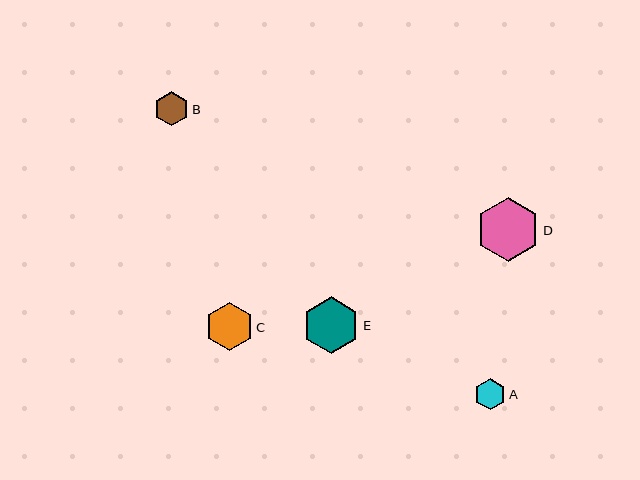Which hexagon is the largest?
Hexagon D is the largest with a size of approximately 64 pixels.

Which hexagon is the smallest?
Hexagon A is the smallest with a size of approximately 31 pixels.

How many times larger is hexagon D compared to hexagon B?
Hexagon D is approximately 1.9 times the size of hexagon B.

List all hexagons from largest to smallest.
From largest to smallest: D, E, C, B, A.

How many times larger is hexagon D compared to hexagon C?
Hexagon D is approximately 1.3 times the size of hexagon C.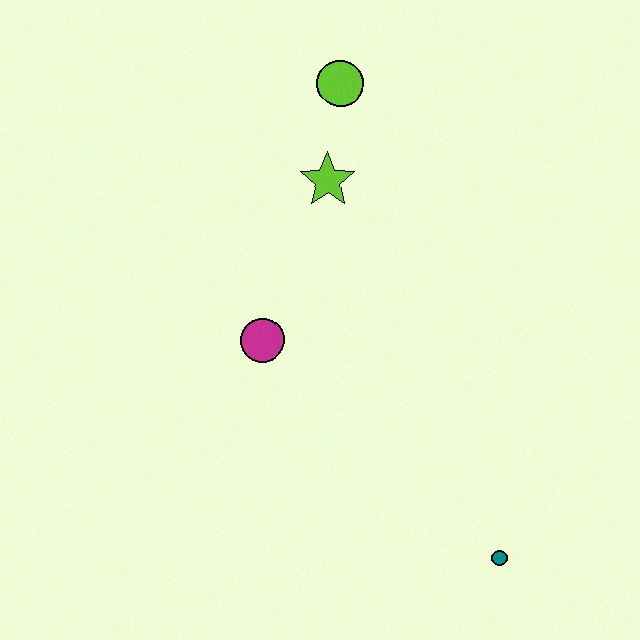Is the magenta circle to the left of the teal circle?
Yes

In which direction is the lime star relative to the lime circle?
The lime star is below the lime circle.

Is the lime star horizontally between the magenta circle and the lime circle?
Yes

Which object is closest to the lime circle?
The lime star is closest to the lime circle.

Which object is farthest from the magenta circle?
The teal circle is farthest from the magenta circle.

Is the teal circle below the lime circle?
Yes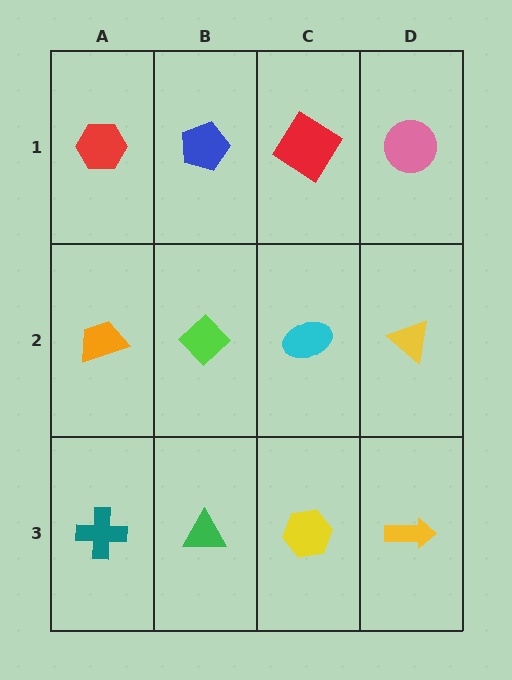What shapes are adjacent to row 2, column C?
A red diamond (row 1, column C), a yellow hexagon (row 3, column C), a lime diamond (row 2, column B), a yellow triangle (row 2, column D).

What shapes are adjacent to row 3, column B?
A lime diamond (row 2, column B), a teal cross (row 3, column A), a yellow hexagon (row 3, column C).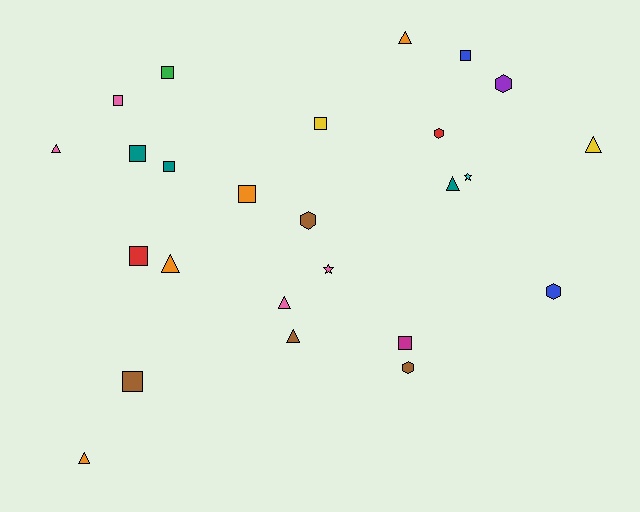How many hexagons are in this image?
There are 5 hexagons.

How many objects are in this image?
There are 25 objects.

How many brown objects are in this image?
There are 4 brown objects.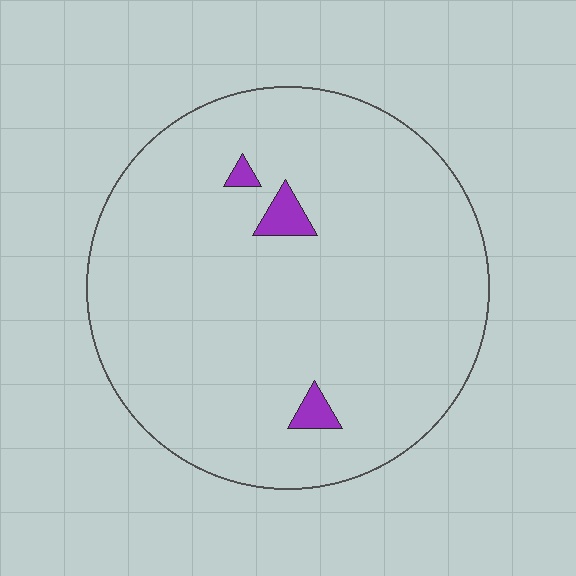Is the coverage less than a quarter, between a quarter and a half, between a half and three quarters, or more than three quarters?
Less than a quarter.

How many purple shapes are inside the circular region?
3.